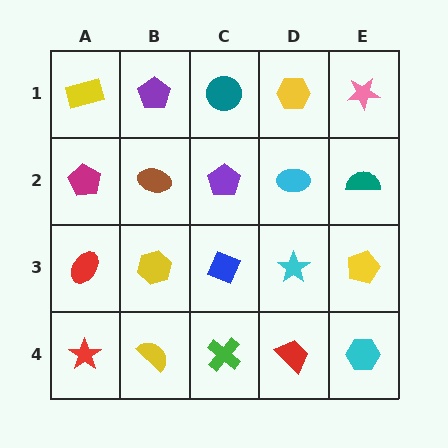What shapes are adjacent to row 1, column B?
A brown ellipse (row 2, column B), a yellow rectangle (row 1, column A), a teal circle (row 1, column C).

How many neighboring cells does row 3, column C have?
4.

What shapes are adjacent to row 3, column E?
A teal semicircle (row 2, column E), a cyan hexagon (row 4, column E), a cyan star (row 3, column D).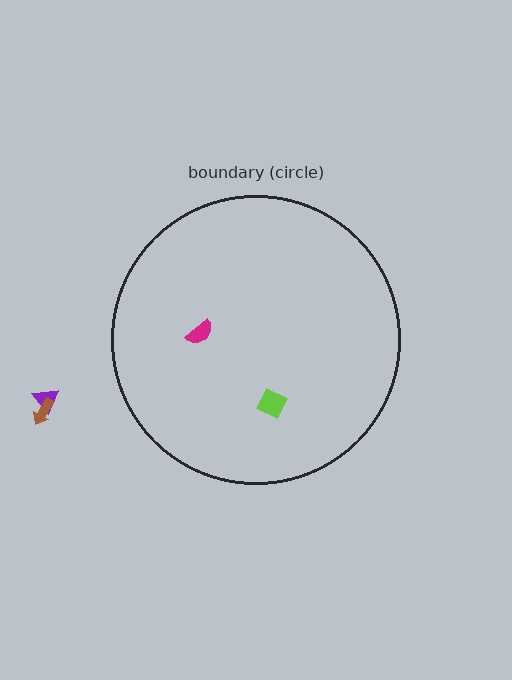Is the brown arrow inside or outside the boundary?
Outside.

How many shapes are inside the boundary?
2 inside, 2 outside.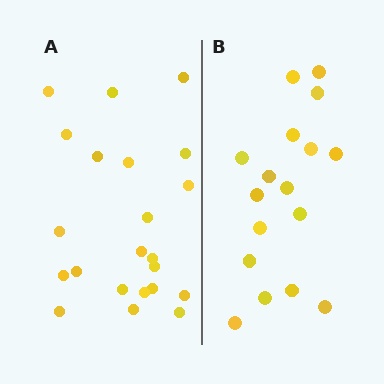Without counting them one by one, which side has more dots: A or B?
Region A (the left region) has more dots.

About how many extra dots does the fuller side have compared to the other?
Region A has about 5 more dots than region B.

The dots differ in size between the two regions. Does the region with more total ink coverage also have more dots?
No. Region B has more total ink coverage because its dots are larger, but region A actually contains more individual dots. Total area can be misleading — the number of items is what matters here.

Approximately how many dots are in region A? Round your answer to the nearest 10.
About 20 dots. (The exact count is 22, which rounds to 20.)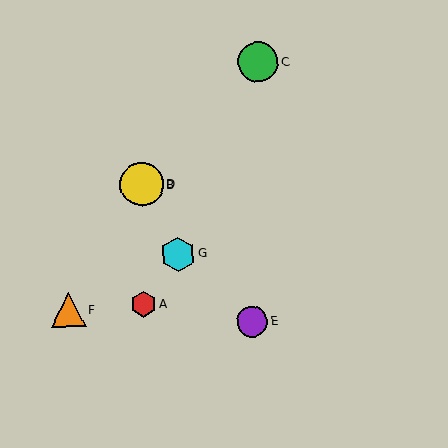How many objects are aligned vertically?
3 objects (A, B, D) are aligned vertically.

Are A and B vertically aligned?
Yes, both are at x≈144.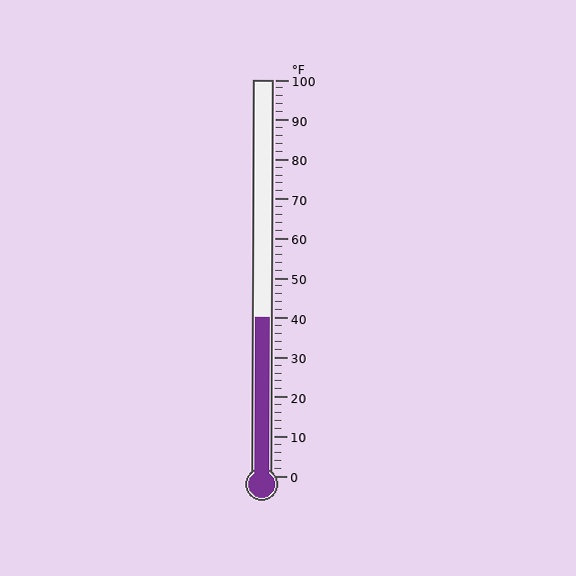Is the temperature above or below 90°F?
The temperature is below 90°F.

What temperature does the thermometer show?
The thermometer shows approximately 40°F.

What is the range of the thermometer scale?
The thermometer scale ranges from 0°F to 100°F.